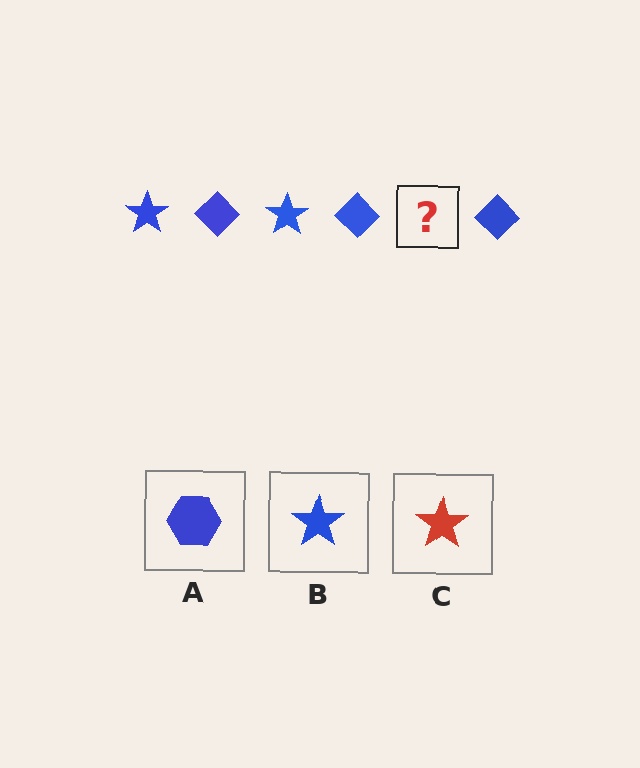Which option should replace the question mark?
Option B.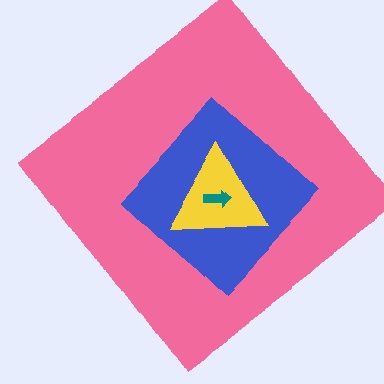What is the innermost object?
The teal arrow.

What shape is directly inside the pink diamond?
The blue diamond.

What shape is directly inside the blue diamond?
The yellow triangle.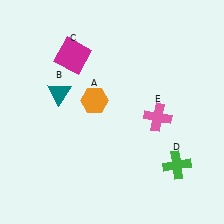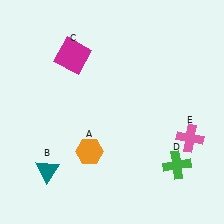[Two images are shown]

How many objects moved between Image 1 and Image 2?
3 objects moved between the two images.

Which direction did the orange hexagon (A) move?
The orange hexagon (A) moved down.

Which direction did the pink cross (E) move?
The pink cross (E) moved right.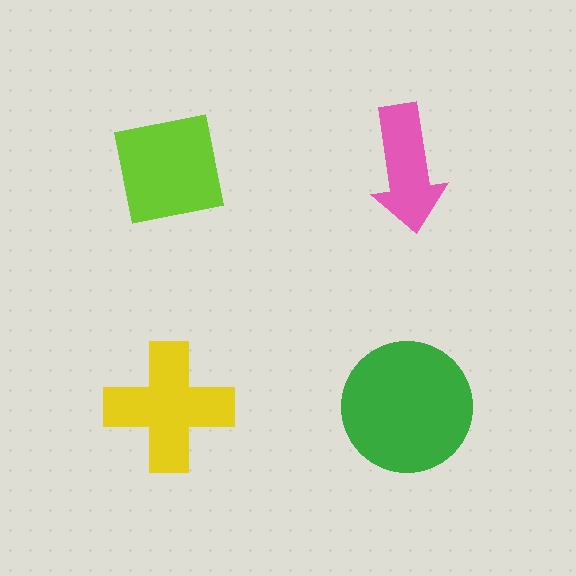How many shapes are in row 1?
2 shapes.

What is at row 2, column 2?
A green circle.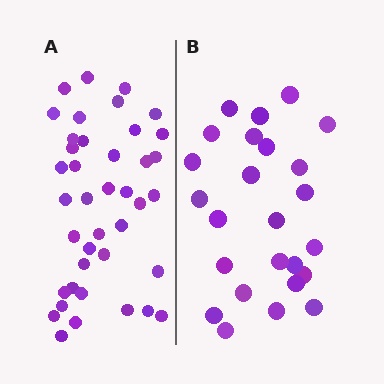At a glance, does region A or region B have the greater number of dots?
Region A (the left region) has more dots.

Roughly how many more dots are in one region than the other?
Region A has approximately 15 more dots than region B.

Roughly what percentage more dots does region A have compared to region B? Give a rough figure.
About 60% more.